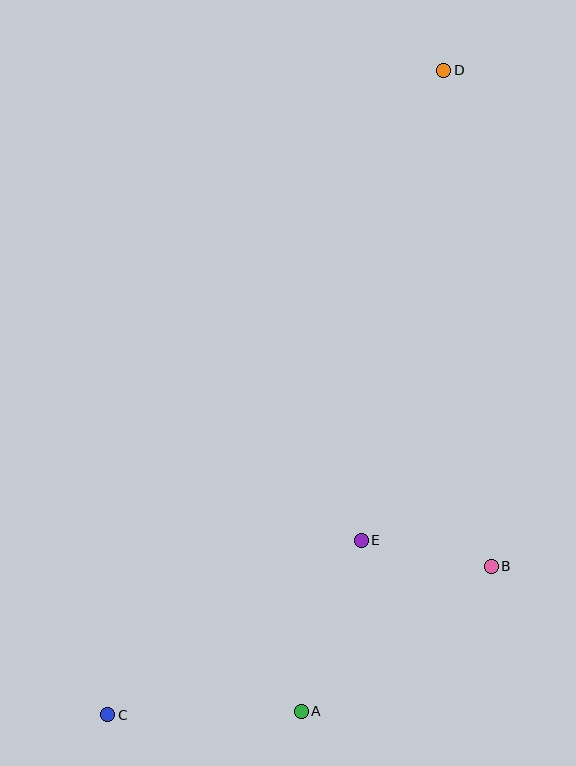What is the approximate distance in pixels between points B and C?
The distance between B and C is approximately 411 pixels.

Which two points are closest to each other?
Points B and E are closest to each other.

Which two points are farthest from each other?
Points C and D are farthest from each other.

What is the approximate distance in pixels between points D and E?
The distance between D and E is approximately 477 pixels.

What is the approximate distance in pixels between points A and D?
The distance between A and D is approximately 657 pixels.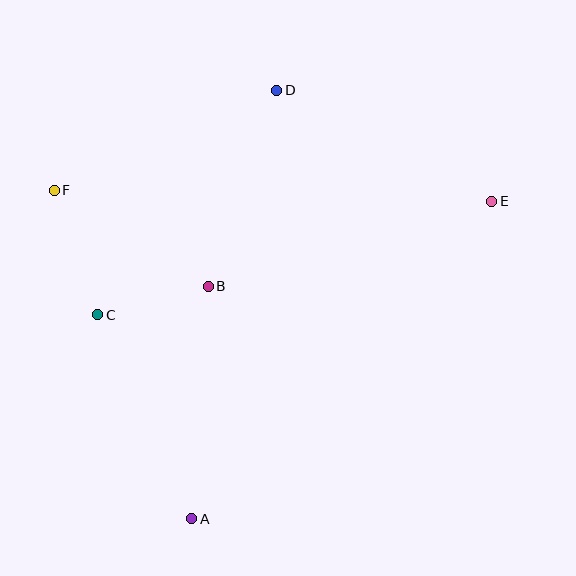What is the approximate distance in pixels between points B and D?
The distance between B and D is approximately 207 pixels.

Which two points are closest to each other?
Points B and C are closest to each other.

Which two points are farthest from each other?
Points E and F are farthest from each other.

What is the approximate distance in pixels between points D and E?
The distance between D and E is approximately 242 pixels.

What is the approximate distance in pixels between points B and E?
The distance between B and E is approximately 296 pixels.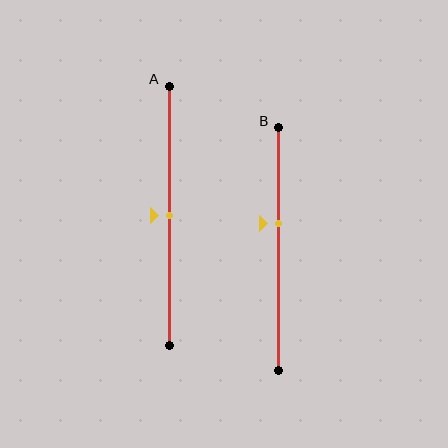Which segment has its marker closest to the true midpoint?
Segment A has its marker closest to the true midpoint.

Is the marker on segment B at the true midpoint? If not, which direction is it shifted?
No, the marker on segment B is shifted upward by about 10% of the segment length.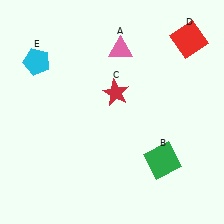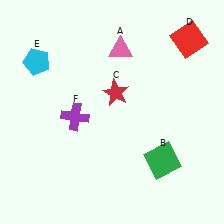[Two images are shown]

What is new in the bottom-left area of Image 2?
A purple cross (F) was added in the bottom-left area of Image 2.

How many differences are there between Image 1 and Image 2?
There is 1 difference between the two images.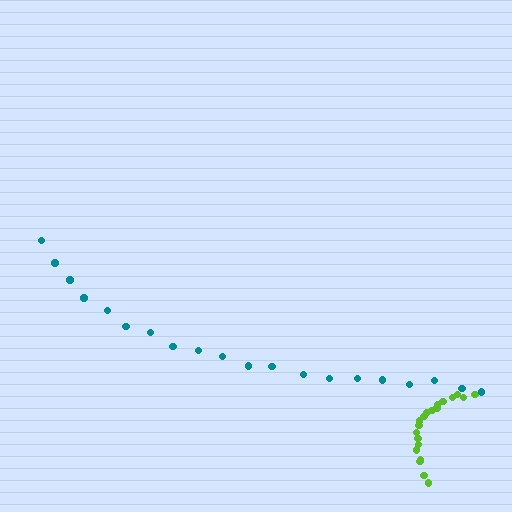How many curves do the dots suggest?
There are 2 distinct paths.